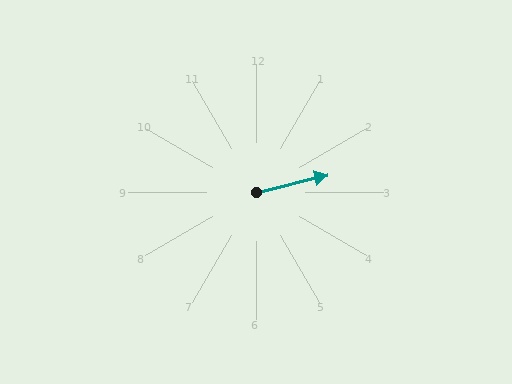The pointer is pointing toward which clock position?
Roughly 3 o'clock.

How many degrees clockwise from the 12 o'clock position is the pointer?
Approximately 77 degrees.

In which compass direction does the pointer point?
East.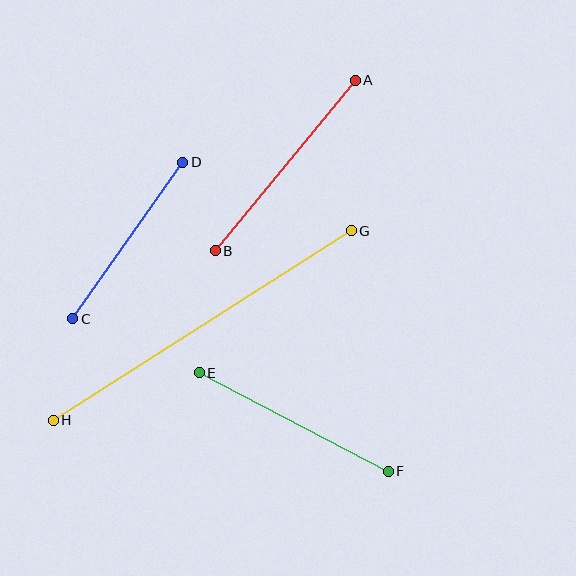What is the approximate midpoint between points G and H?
The midpoint is at approximately (202, 325) pixels.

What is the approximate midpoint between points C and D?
The midpoint is at approximately (128, 241) pixels.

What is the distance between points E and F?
The distance is approximately 214 pixels.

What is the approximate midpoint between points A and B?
The midpoint is at approximately (285, 166) pixels.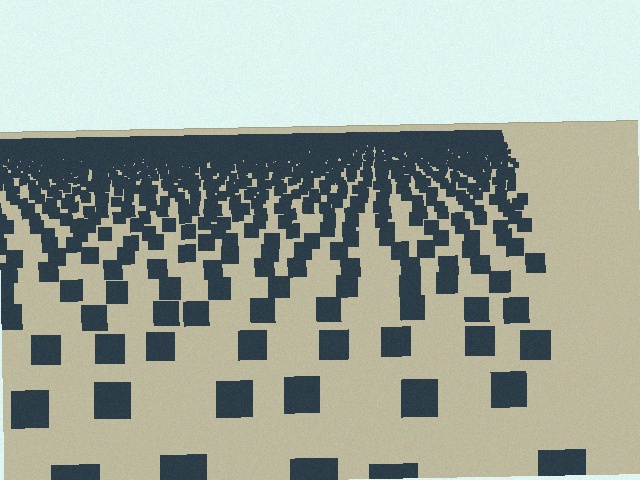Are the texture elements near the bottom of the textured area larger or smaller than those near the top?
Larger. Near the bottom, elements are closer to the viewer and appear at a bigger on-screen size.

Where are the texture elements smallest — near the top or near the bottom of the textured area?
Near the top.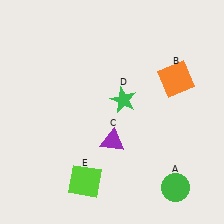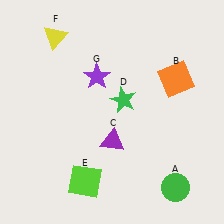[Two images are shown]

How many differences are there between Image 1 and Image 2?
There are 2 differences between the two images.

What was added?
A yellow triangle (F), a purple star (G) were added in Image 2.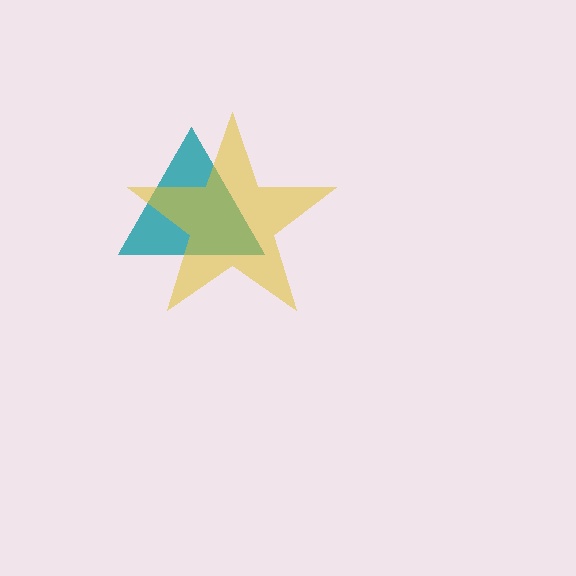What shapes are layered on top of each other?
The layered shapes are: a teal triangle, a yellow star.